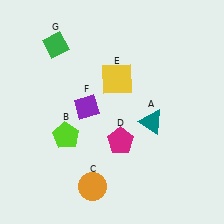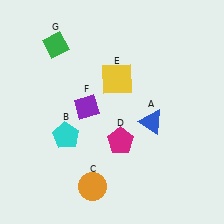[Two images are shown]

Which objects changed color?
A changed from teal to blue. B changed from lime to cyan.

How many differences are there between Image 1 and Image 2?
There are 2 differences between the two images.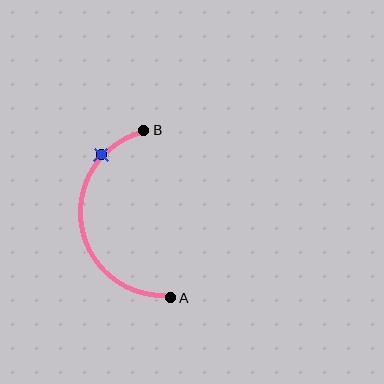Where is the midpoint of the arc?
The arc midpoint is the point on the curve farthest from the straight line joining A and B. It sits to the left of that line.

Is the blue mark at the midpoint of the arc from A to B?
No. The blue mark lies on the arc but is closer to endpoint B. The arc midpoint would be at the point on the curve equidistant along the arc from both A and B.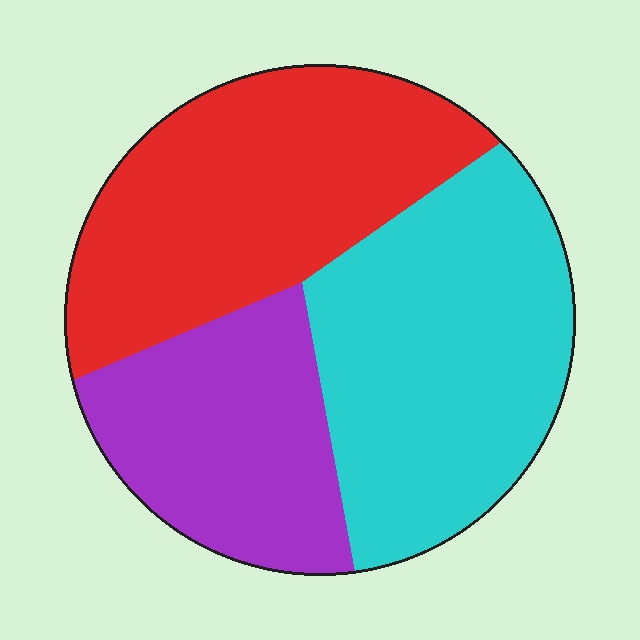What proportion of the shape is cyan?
Cyan takes up about three eighths (3/8) of the shape.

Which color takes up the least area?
Purple, at roughly 25%.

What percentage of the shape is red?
Red covers 36% of the shape.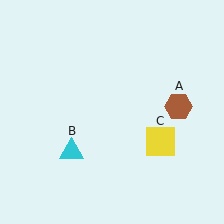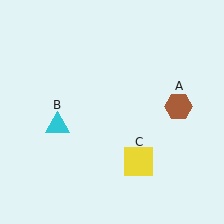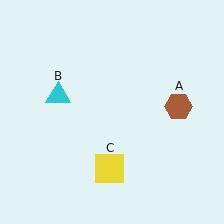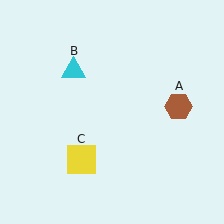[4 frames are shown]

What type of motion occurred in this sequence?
The cyan triangle (object B), yellow square (object C) rotated clockwise around the center of the scene.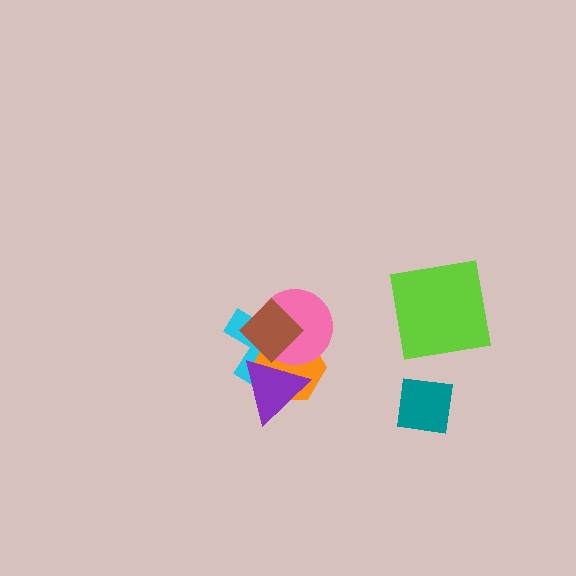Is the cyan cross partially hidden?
Yes, it is partially covered by another shape.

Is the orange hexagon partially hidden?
Yes, it is partially covered by another shape.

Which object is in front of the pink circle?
The brown diamond is in front of the pink circle.